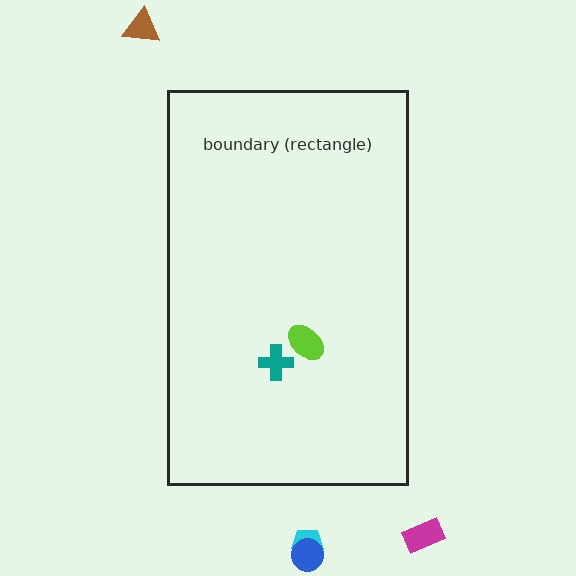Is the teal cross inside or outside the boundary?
Inside.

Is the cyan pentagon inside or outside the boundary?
Outside.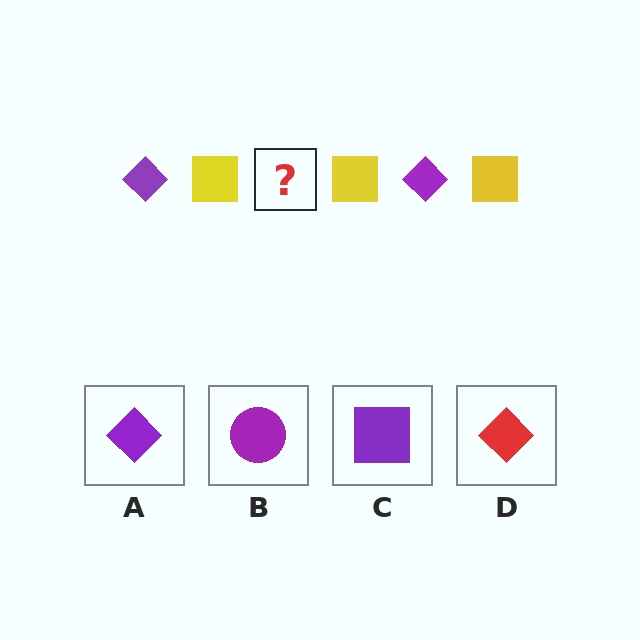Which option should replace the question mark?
Option A.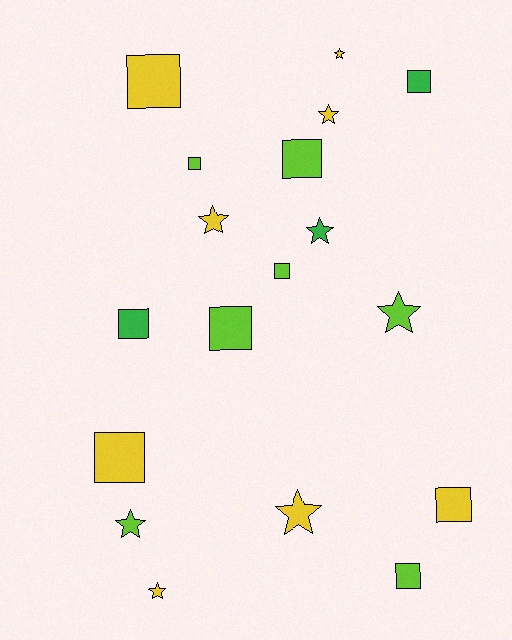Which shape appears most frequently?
Square, with 10 objects.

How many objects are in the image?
There are 18 objects.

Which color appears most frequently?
Yellow, with 8 objects.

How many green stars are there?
There is 1 green star.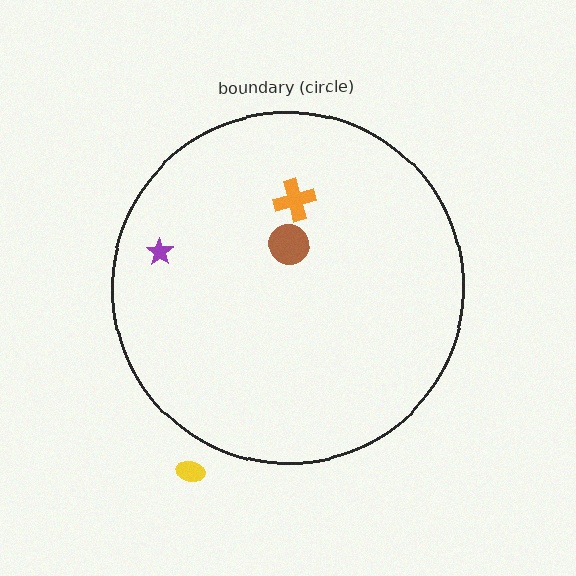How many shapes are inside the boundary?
3 inside, 1 outside.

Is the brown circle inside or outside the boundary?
Inside.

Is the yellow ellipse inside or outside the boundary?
Outside.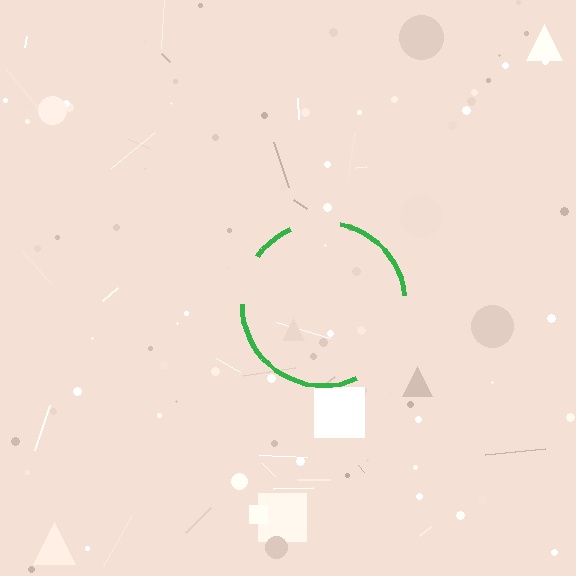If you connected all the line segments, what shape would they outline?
They would outline a circle.